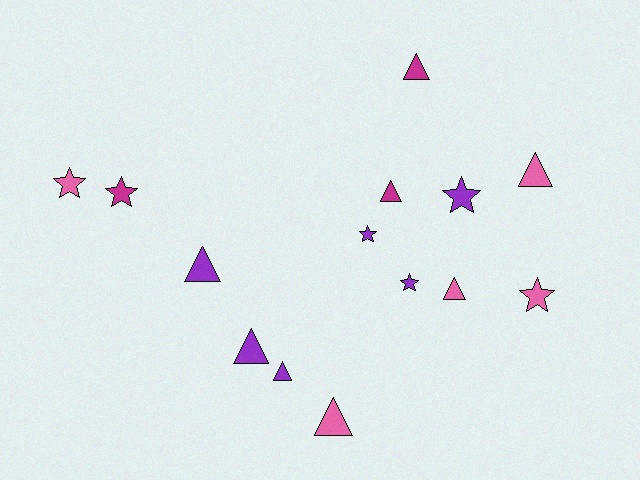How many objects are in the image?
There are 14 objects.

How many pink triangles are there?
There are 3 pink triangles.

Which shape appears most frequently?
Triangle, with 8 objects.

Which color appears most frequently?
Purple, with 6 objects.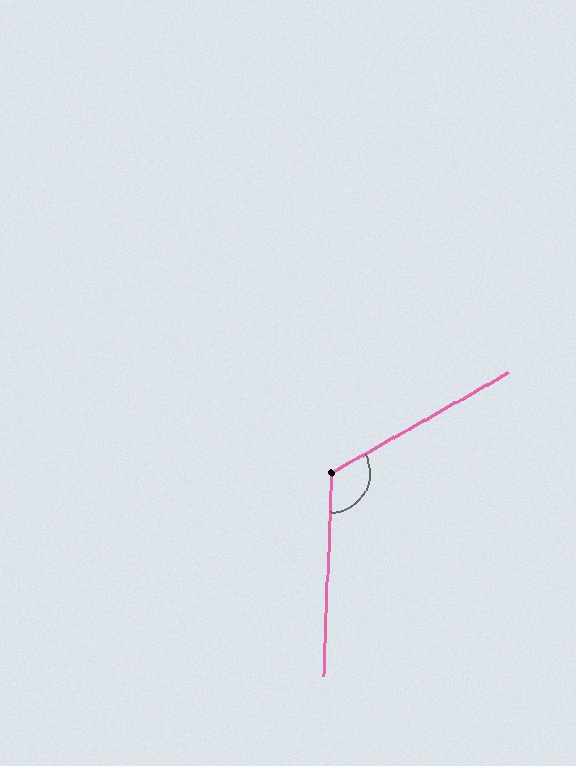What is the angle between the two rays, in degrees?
Approximately 122 degrees.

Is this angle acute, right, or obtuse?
It is obtuse.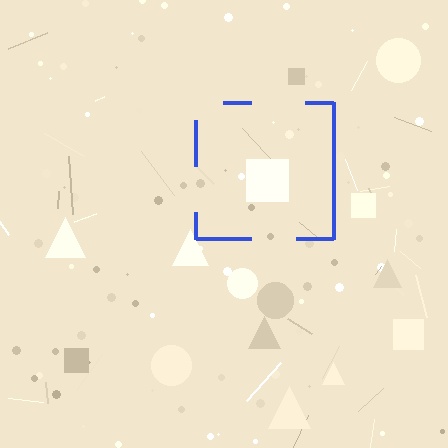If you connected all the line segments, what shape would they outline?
They would outline a square.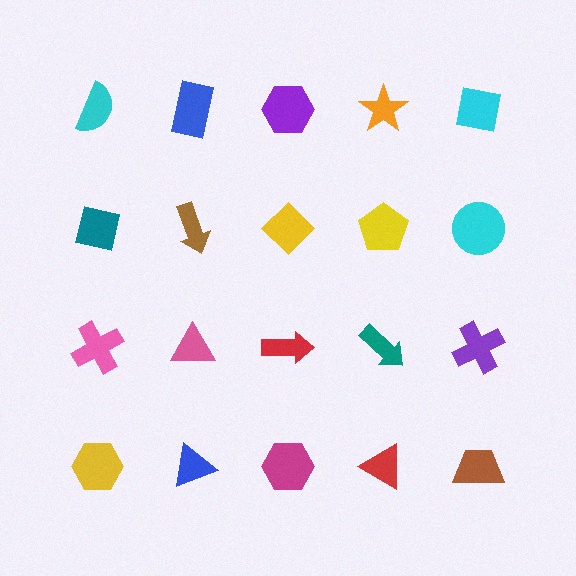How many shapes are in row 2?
5 shapes.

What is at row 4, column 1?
A yellow hexagon.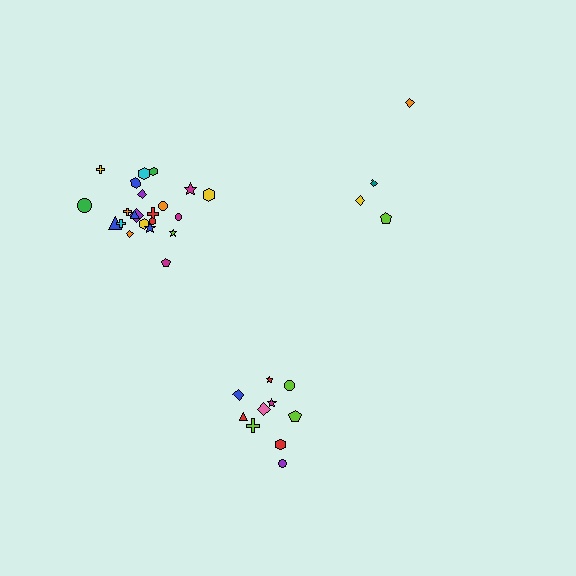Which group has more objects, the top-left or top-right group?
The top-left group.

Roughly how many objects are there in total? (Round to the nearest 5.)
Roughly 35 objects in total.